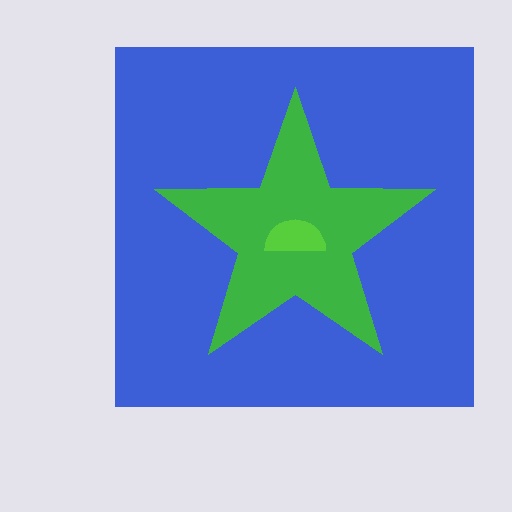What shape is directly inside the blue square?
The green star.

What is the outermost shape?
The blue square.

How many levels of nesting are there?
3.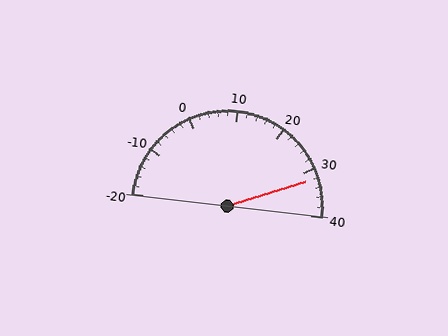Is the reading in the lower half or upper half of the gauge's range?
The reading is in the upper half of the range (-20 to 40).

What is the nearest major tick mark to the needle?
The nearest major tick mark is 30.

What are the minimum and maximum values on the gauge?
The gauge ranges from -20 to 40.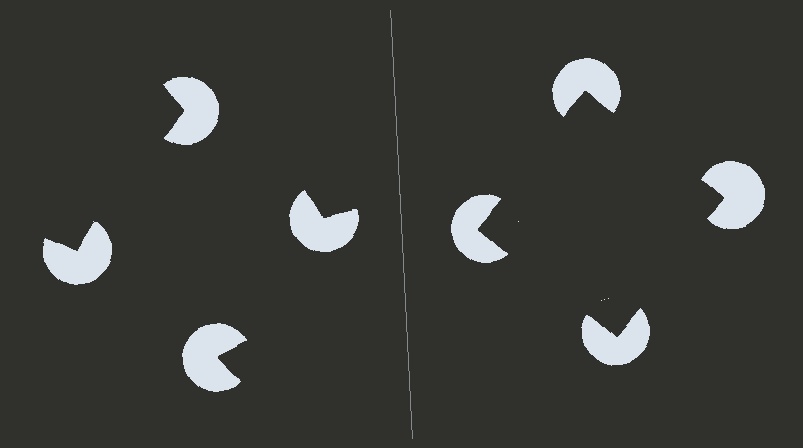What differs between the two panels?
The pac-man discs are positioned identically on both sides; only the wedge orientations differ. On the right they align to a square; on the left they are misaligned.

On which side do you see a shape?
An illusory square appears on the right side. On the left side the wedge cuts are rotated, so no coherent shape forms.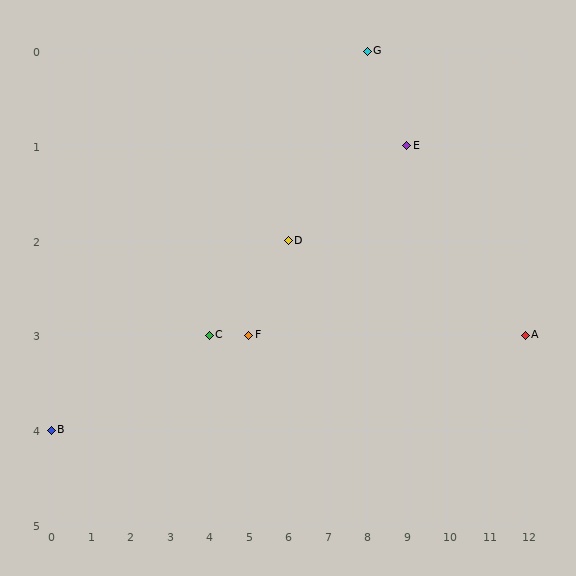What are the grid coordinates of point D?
Point D is at grid coordinates (6, 2).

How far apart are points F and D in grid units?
Points F and D are 1 column and 1 row apart (about 1.4 grid units diagonally).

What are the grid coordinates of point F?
Point F is at grid coordinates (5, 3).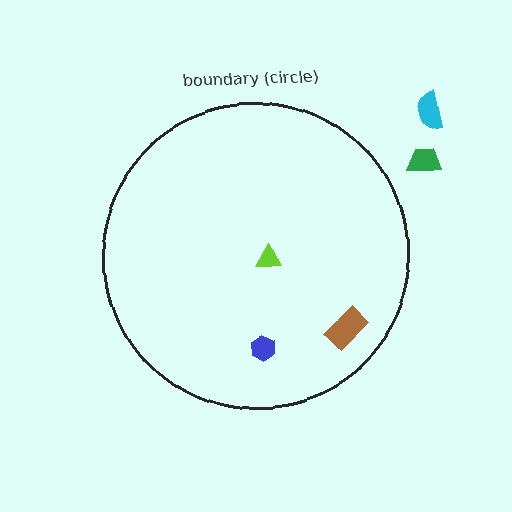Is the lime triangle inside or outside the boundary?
Inside.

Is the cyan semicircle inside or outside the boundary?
Outside.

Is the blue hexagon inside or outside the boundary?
Inside.